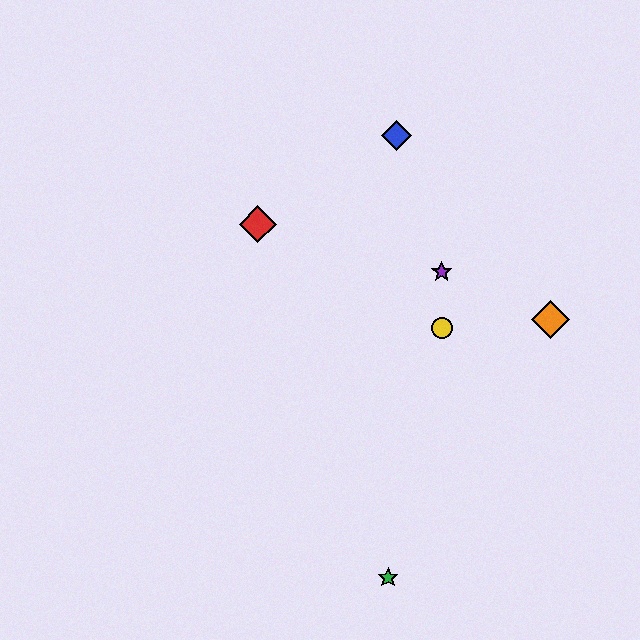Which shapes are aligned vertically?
The yellow circle, the purple star are aligned vertically.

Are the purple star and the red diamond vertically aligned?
No, the purple star is at x≈442 and the red diamond is at x≈258.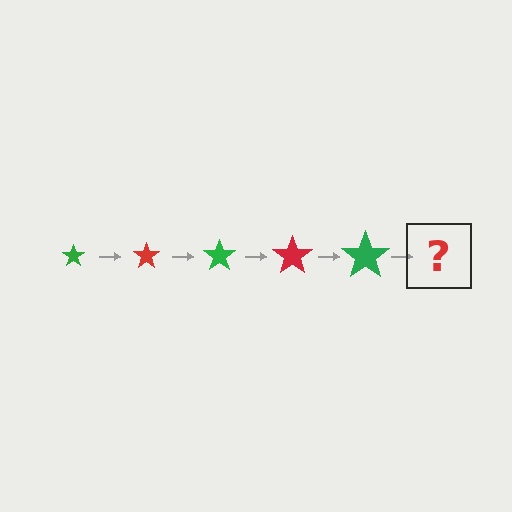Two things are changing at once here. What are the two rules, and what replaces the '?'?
The two rules are that the star grows larger each step and the color cycles through green and red. The '?' should be a red star, larger than the previous one.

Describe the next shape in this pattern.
It should be a red star, larger than the previous one.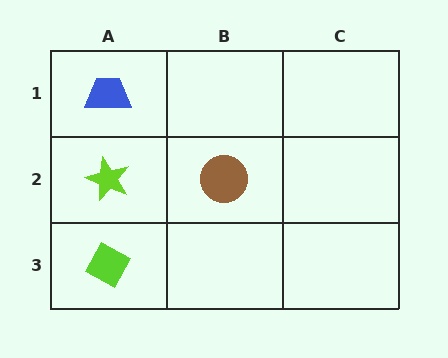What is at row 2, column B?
A brown circle.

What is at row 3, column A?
A lime diamond.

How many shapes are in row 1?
1 shape.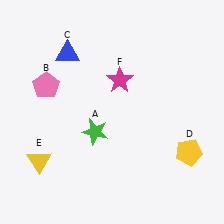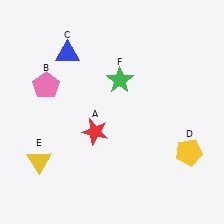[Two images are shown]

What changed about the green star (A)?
In Image 1, A is green. In Image 2, it changed to red.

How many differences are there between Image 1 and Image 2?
There are 2 differences between the two images.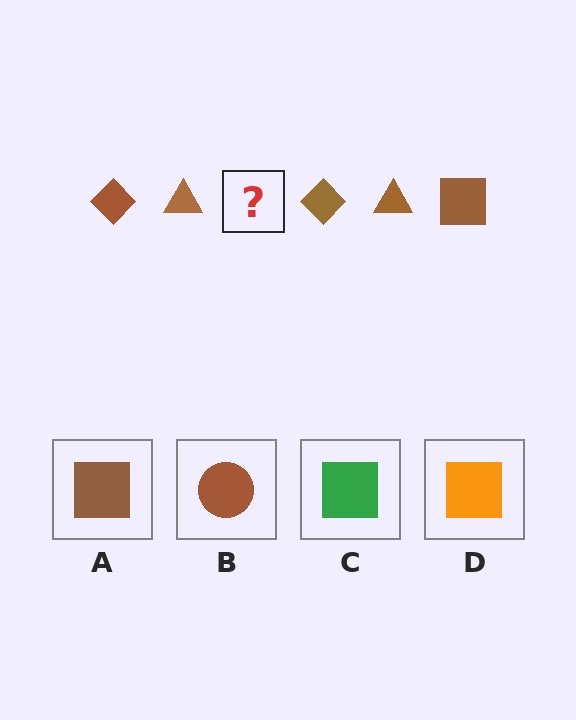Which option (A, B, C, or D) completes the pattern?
A.